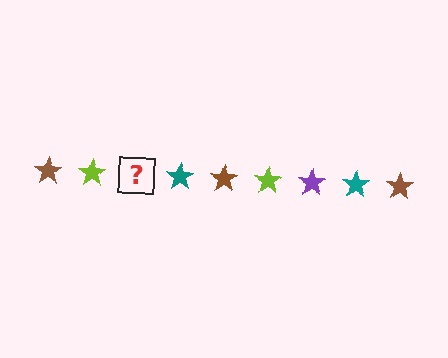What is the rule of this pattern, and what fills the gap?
The rule is that the pattern cycles through brown, lime, purple, teal stars. The gap should be filled with a purple star.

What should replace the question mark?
The question mark should be replaced with a purple star.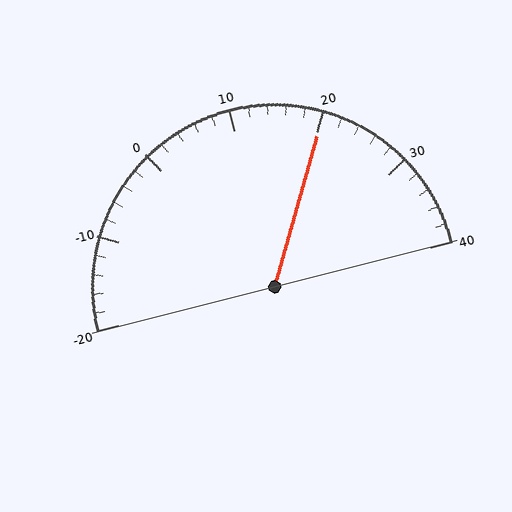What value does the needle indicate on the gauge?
The needle indicates approximately 20.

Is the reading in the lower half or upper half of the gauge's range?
The reading is in the upper half of the range (-20 to 40).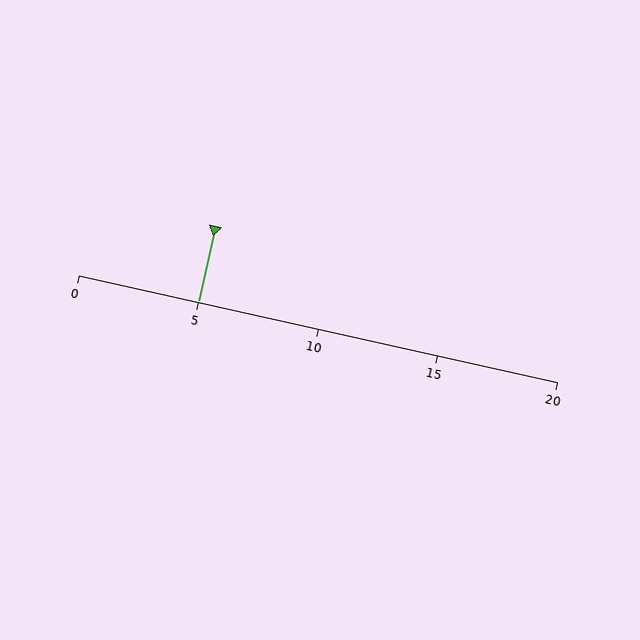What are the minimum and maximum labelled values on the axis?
The axis runs from 0 to 20.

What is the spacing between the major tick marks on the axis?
The major ticks are spaced 5 apart.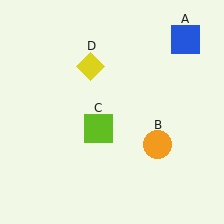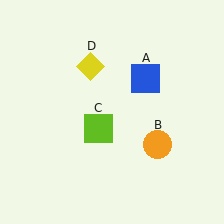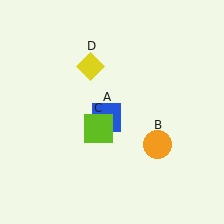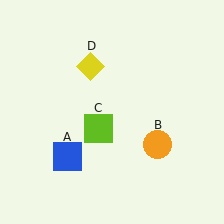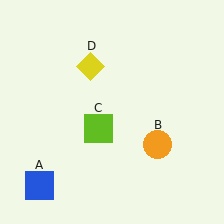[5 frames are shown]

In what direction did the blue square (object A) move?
The blue square (object A) moved down and to the left.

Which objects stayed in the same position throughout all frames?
Orange circle (object B) and lime square (object C) and yellow diamond (object D) remained stationary.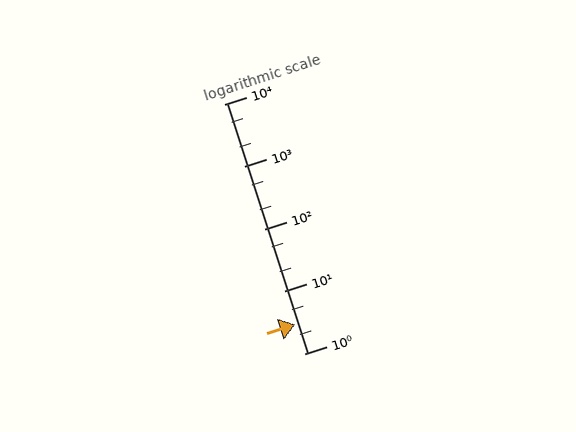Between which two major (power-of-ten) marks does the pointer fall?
The pointer is between 1 and 10.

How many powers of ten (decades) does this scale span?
The scale spans 4 decades, from 1 to 10000.